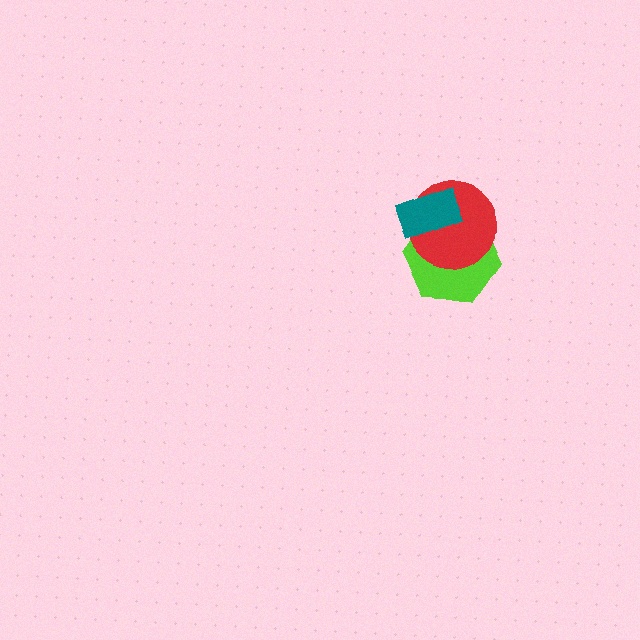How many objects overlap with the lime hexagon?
2 objects overlap with the lime hexagon.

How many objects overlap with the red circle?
2 objects overlap with the red circle.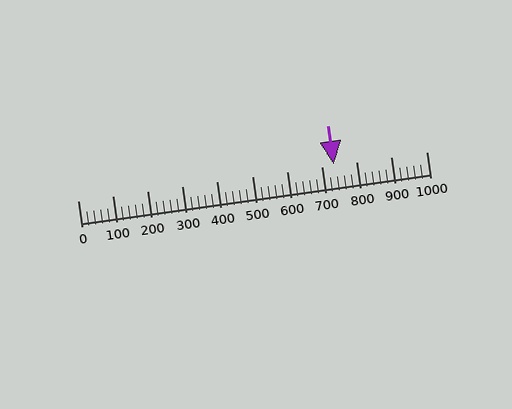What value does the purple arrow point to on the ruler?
The purple arrow points to approximately 735.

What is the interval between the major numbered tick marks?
The major tick marks are spaced 100 units apart.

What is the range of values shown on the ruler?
The ruler shows values from 0 to 1000.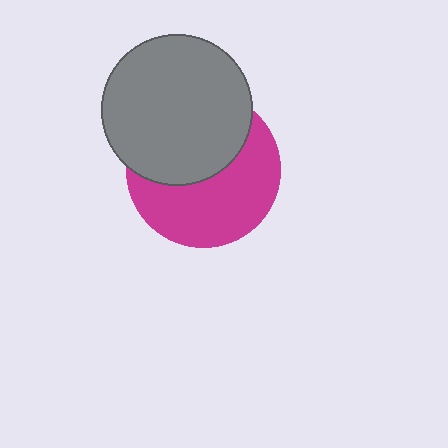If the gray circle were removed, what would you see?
You would see the complete magenta circle.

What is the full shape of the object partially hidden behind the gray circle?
The partially hidden object is a magenta circle.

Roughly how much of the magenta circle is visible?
About half of it is visible (roughly 54%).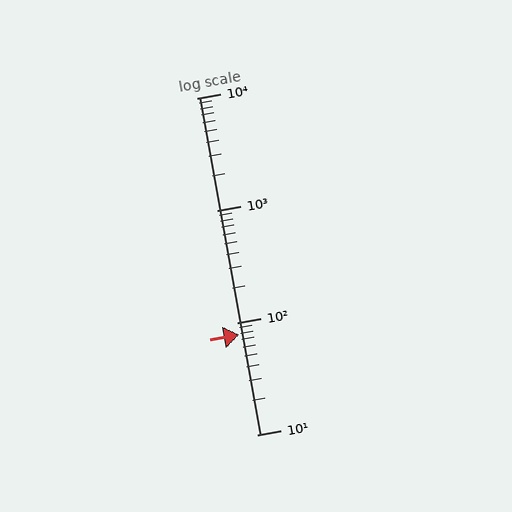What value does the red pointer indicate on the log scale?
The pointer indicates approximately 77.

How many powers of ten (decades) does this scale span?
The scale spans 3 decades, from 10 to 10000.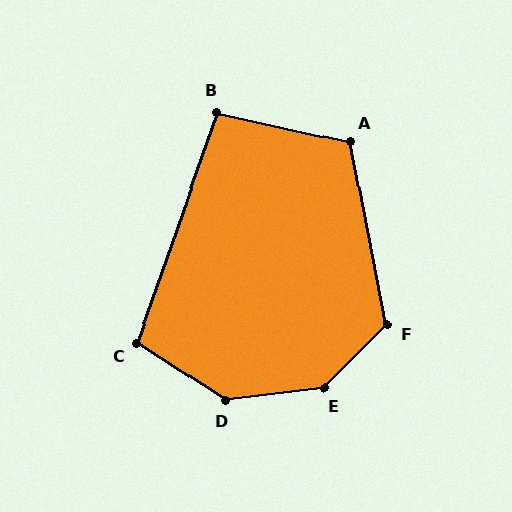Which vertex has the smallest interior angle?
B, at approximately 97 degrees.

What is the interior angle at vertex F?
Approximately 123 degrees (obtuse).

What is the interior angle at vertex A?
Approximately 114 degrees (obtuse).